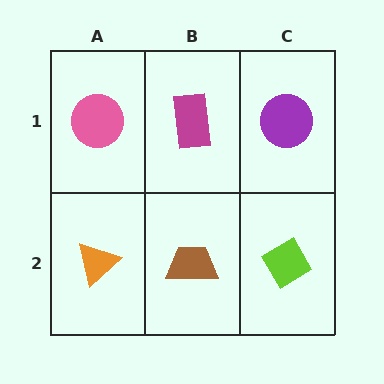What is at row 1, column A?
A pink circle.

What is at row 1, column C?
A purple circle.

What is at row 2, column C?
A lime diamond.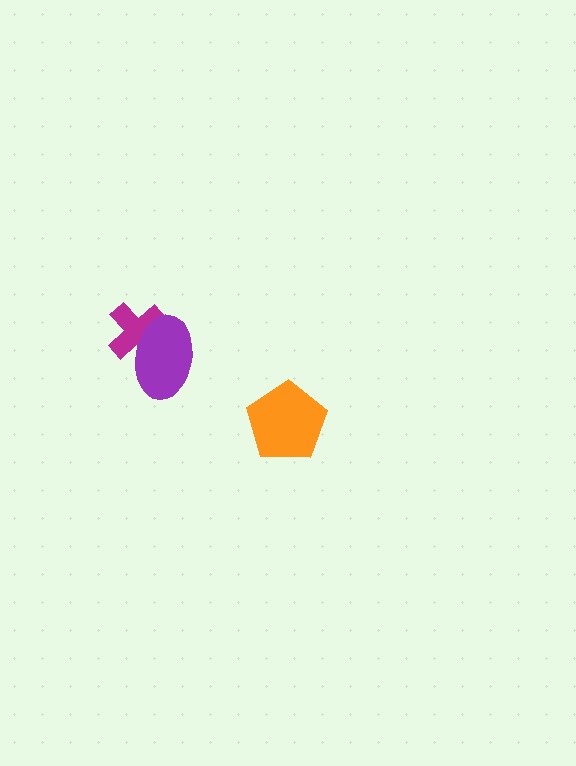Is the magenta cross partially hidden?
Yes, it is partially covered by another shape.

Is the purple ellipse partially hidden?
No, no other shape covers it.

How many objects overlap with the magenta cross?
1 object overlaps with the magenta cross.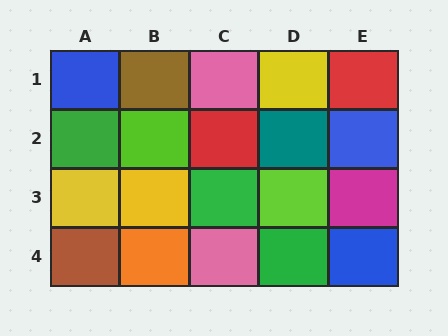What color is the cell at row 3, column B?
Yellow.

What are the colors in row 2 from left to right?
Green, lime, red, teal, blue.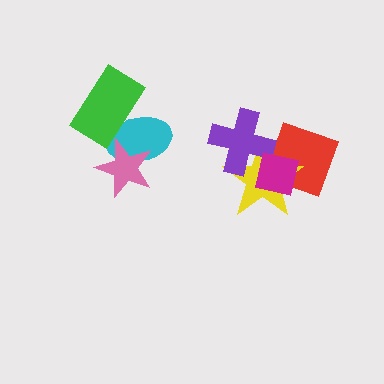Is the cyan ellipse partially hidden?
Yes, it is partially covered by another shape.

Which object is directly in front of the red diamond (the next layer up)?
The yellow star is directly in front of the red diamond.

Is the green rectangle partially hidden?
No, no other shape covers it.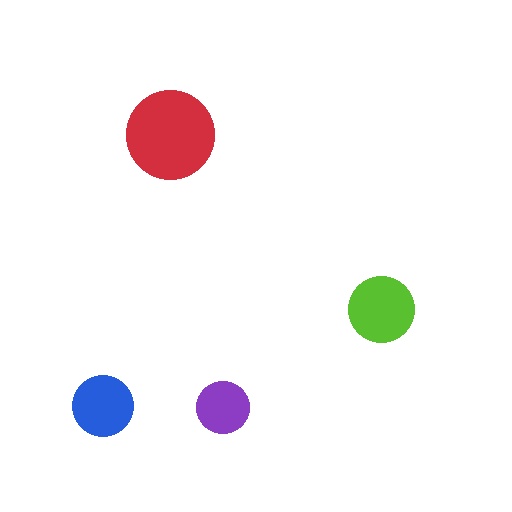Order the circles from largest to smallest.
the red one, the lime one, the blue one, the purple one.